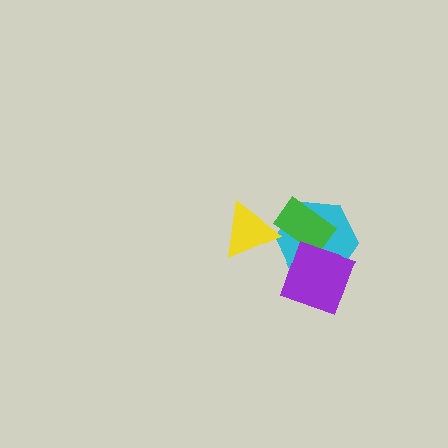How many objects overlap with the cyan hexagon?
2 objects overlap with the cyan hexagon.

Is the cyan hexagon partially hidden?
Yes, it is partially covered by another shape.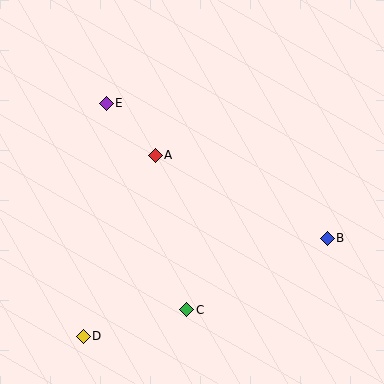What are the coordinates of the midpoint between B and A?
The midpoint between B and A is at (241, 197).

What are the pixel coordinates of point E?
Point E is at (106, 103).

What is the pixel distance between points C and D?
The distance between C and D is 107 pixels.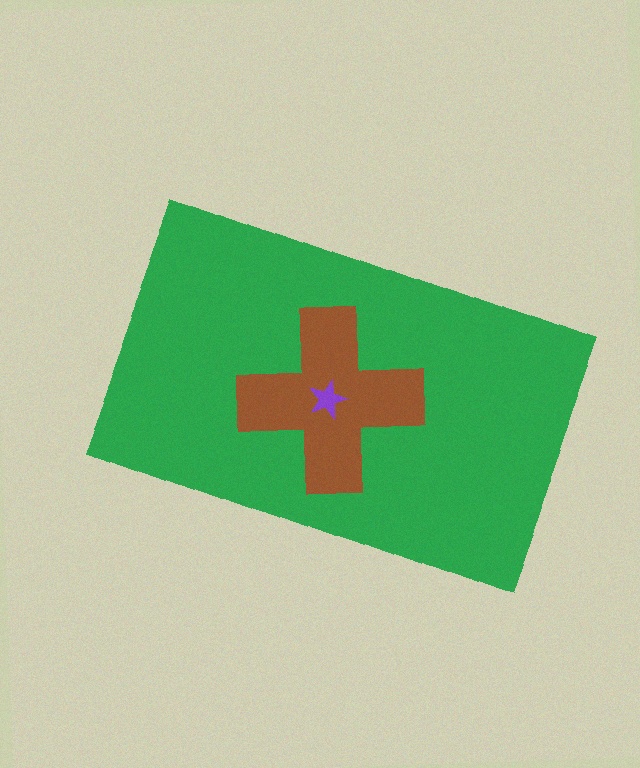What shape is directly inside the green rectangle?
The brown cross.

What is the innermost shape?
The purple star.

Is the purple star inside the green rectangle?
Yes.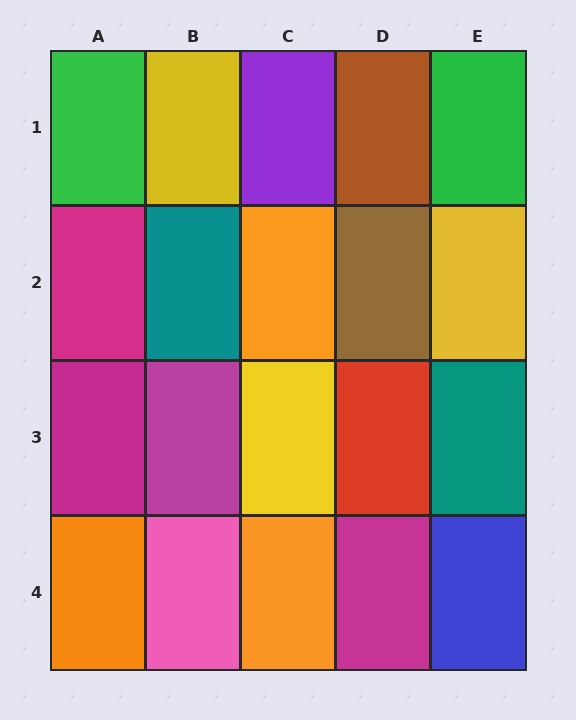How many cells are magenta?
4 cells are magenta.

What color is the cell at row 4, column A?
Orange.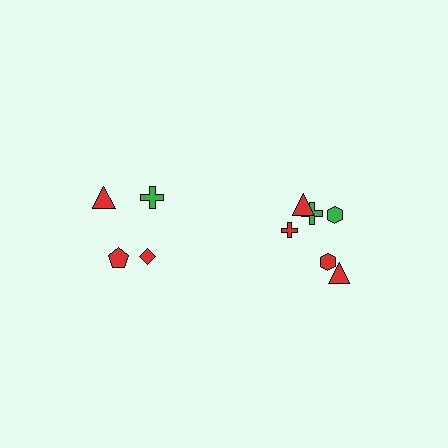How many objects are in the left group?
There are 4 objects.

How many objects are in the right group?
There are 6 objects.